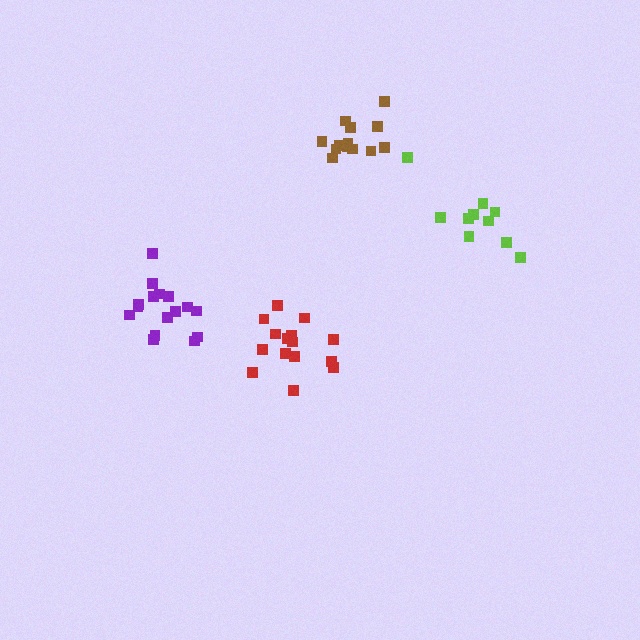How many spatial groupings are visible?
There are 4 spatial groupings.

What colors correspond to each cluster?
The clusters are colored: red, brown, lime, purple.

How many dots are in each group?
Group 1: 15 dots, Group 2: 13 dots, Group 3: 10 dots, Group 4: 16 dots (54 total).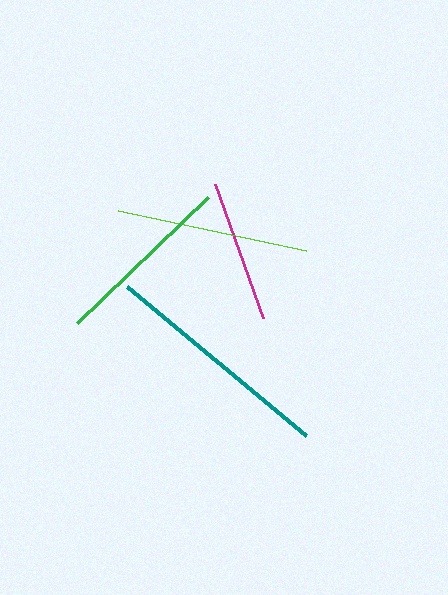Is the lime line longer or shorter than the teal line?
The teal line is longer than the lime line.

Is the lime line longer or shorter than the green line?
The lime line is longer than the green line.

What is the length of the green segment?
The green segment is approximately 182 pixels long.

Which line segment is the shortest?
The magenta line is the shortest at approximately 142 pixels.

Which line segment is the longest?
The teal line is the longest at approximately 233 pixels.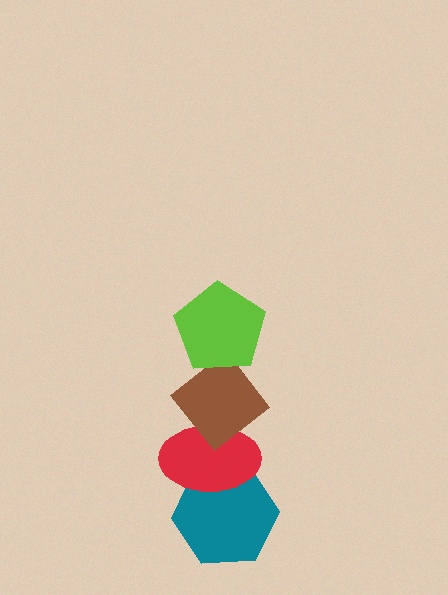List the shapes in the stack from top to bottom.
From top to bottom: the lime pentagon, the brown diamond, the red ellipse, the teal hexagon.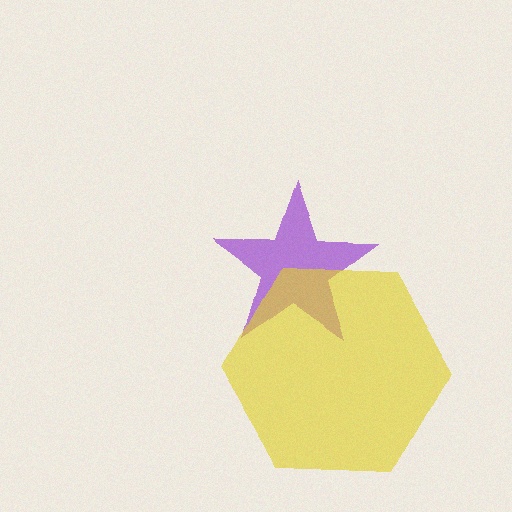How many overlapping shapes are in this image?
There are 2 overlapping shapes in the image.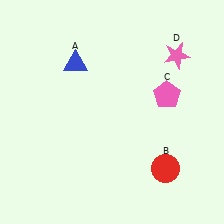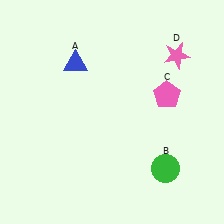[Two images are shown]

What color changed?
The circle (B) changed from red in Image 1 to green in Image 2.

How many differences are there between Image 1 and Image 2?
There is 1 difference between the two images.